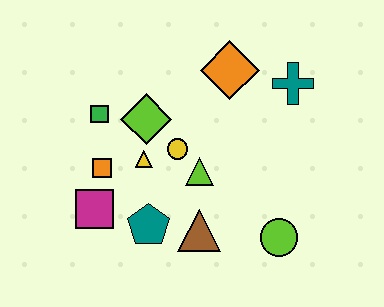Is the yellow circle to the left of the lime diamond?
No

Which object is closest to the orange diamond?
The teal cross is closest to the orange diamond.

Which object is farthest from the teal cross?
The magenta square is farthest from the teal cross.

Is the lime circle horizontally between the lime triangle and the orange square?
No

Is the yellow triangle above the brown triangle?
Yes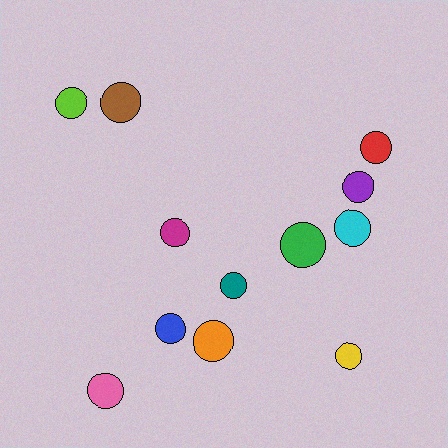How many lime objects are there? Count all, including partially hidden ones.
There is 1 lime object.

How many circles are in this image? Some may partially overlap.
There are 12 circles.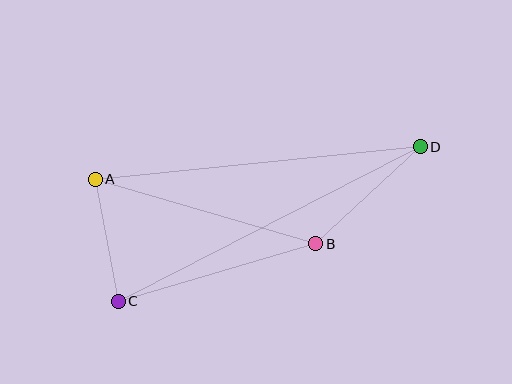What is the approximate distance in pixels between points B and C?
The distance between B and C is approximately 206 pixels.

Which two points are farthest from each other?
Points C and D are farthest from each other.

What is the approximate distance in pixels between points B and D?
The distance between B and D is approximately 142 pixels.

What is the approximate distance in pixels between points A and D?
The distance between A and D is approximately 327 pixels.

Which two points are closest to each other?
Points A and C are closest to each other.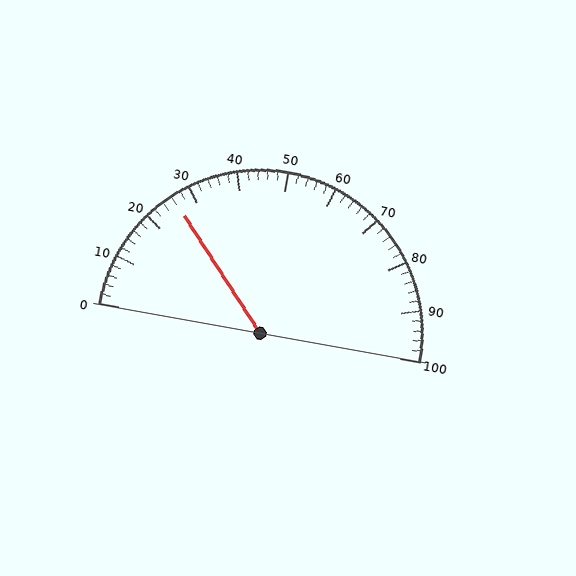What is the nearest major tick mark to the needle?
The nearest major tick mark is 30.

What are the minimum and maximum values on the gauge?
The gauge ranges from 0 to 100.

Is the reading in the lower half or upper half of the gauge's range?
The reading is in the lower half of the range (0 to 100).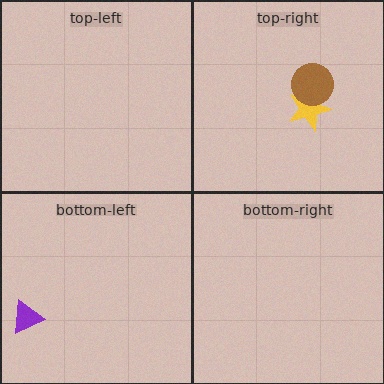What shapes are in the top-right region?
The yellow star, the brown circle.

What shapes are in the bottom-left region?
The purple triangle.